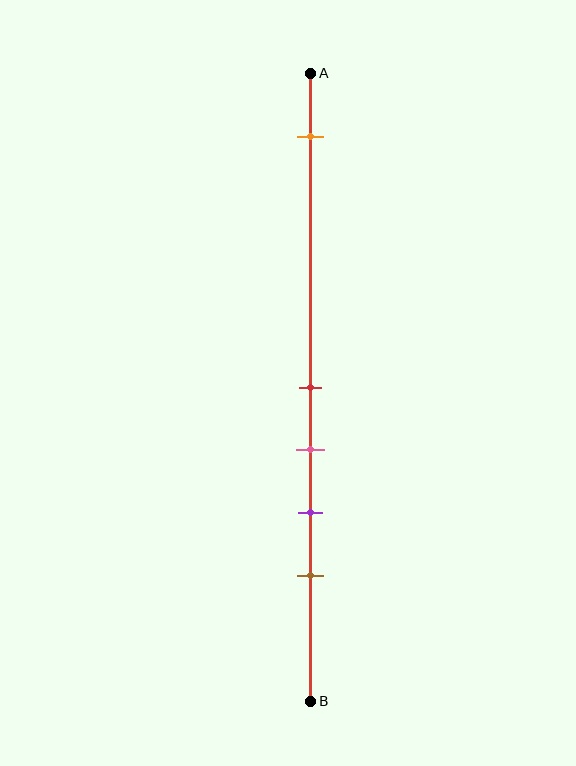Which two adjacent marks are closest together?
The red and pink marks are the closest adjacent pair.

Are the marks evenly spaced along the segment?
No, the marks are not evenly spaced.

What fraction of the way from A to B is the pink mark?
The pink mark is approximately 60% (0.6) of the way from A to B.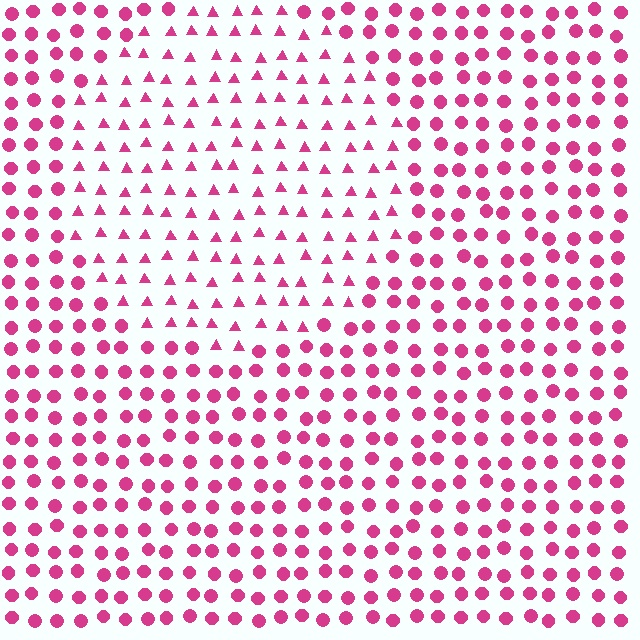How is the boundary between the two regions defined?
The boundary is defined by a change in element shape: triangles inside vs. circles outside. All elements share the same color and spacing.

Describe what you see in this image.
The image is filled with small magenta elements arranged in a uniform grid. A circle-shaped region contains triangles, while the surrounding area contains circles. The boundary is defined purely by the change in element shape.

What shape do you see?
I see a circle.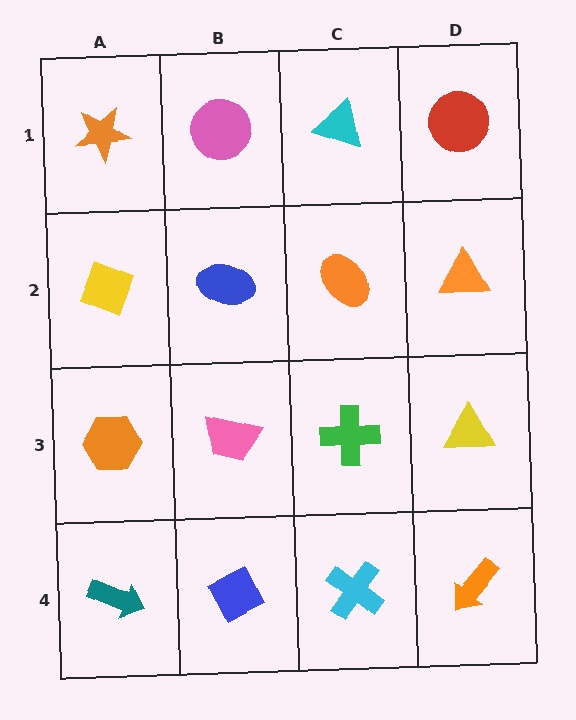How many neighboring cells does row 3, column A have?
3.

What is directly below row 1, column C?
An orange ellipse.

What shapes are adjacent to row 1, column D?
An orange triangle (row 2, column D), a cyan triangle (row 1, column C).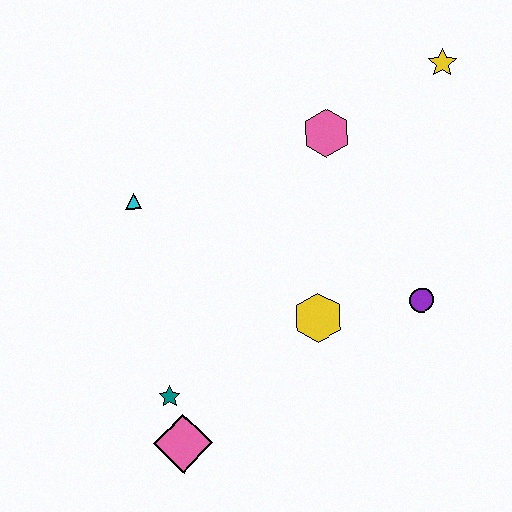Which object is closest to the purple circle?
The yellow hexagon is closest to the purple circle.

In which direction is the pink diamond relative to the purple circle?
The pink diamond is to the left of the purple circle.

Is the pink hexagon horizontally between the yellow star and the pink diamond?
Yes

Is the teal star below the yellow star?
Yes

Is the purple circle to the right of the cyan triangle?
Yes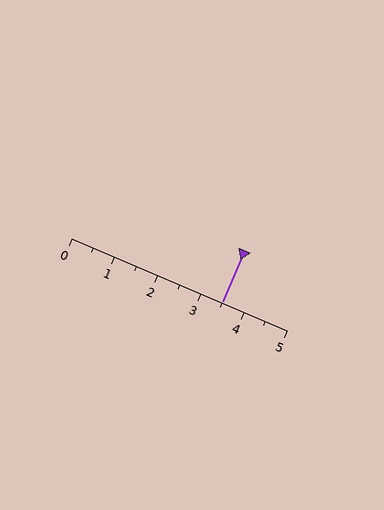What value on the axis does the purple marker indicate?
The marker indicates approximately 3.5.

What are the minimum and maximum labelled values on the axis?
The axis runs from 0 to 5.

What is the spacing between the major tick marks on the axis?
The major ticks are spaced 1 apart.